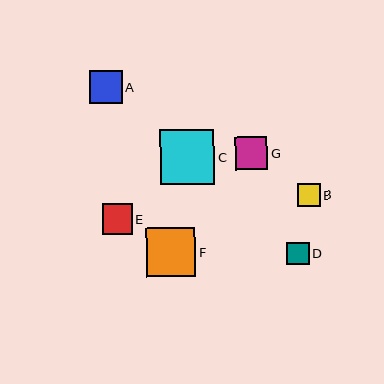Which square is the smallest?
Square D is the smallest with a size of approximately 23 pixels.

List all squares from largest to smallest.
From largest to smallest: C, F, A, G, E, B, D.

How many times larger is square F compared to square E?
Square F is approximately 1.6 times the size of square E.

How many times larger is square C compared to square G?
Square C is approximately 1.7 times the size of square G.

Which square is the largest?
Square C is the largest with a size of approximately 55 pixels.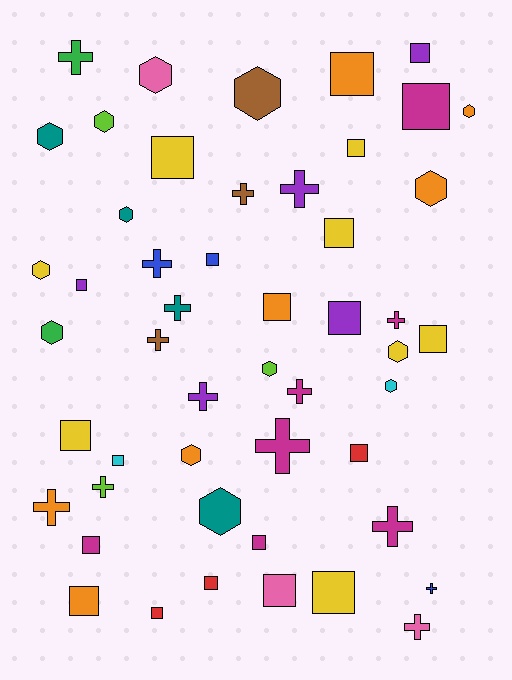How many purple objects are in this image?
There are 5 purple objects.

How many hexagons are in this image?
There are 14 hexagons.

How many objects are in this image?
There are 50 objects.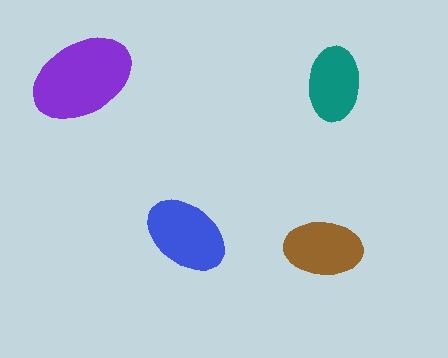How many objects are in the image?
There are 4 objects in the image.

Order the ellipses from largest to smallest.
the purple one, the blue one, the brown one, the teal one.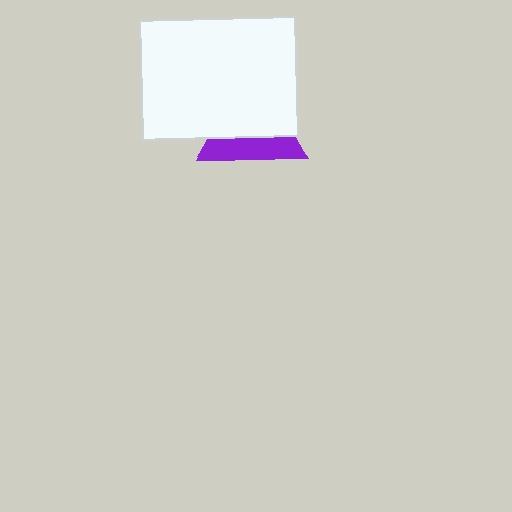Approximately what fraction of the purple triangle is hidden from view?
Roughly 60% of the purple triangle is hidden behind the white rectangle.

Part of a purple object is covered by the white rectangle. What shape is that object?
It is a triangle.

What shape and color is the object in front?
The object in front is a white rectangle.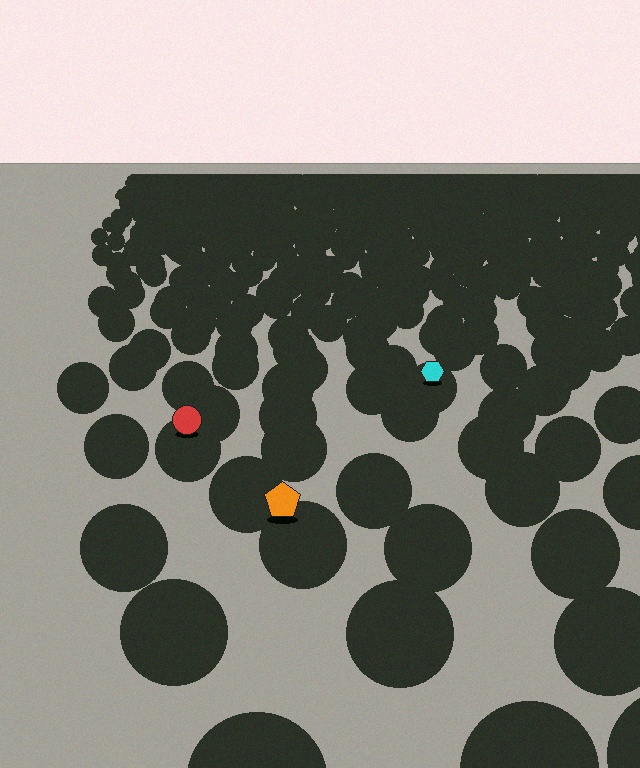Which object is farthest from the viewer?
The cyan hexagon is farthest from the viewer. It appears smaller and the ground texture around it is denser.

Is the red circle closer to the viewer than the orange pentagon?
No. The orange pentagon is closer — you can tell from the texture gradient: the ground texture is coarser near it.